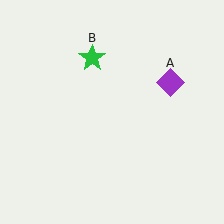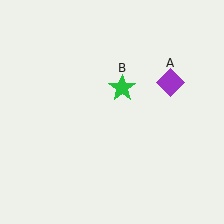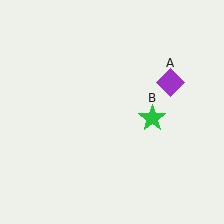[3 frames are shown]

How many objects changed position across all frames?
1 object changed position: green star (object B).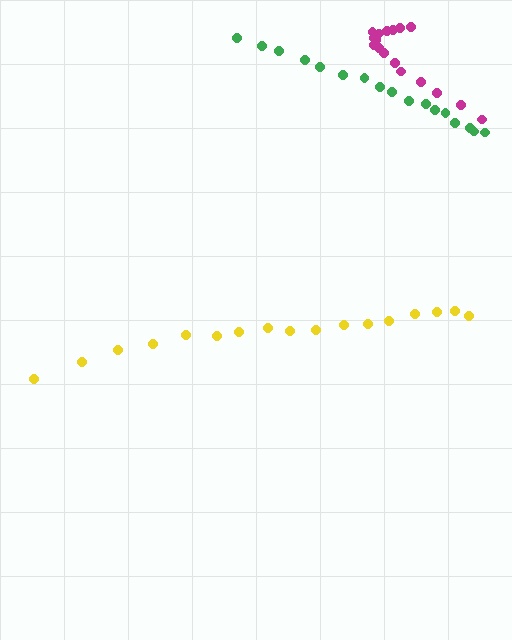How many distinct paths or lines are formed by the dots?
There are 3 distinct paths.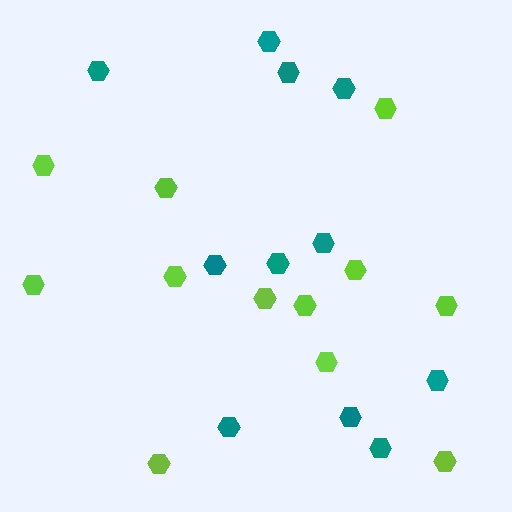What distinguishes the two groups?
There are 2 groups: one group of teal hexagons (11) and one group of lime hexagons (12).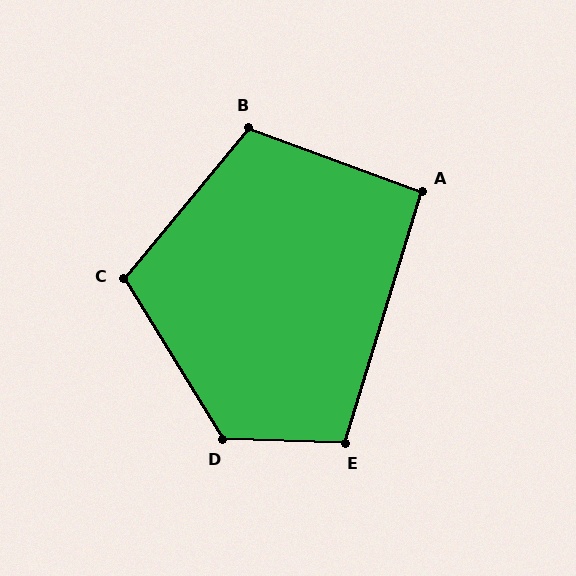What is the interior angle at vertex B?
Approximately 109 degrees (obtuse).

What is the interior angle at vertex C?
Approximately 109 degrees (obtuse).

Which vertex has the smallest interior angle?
A, at approximately 93 degrees.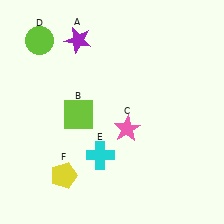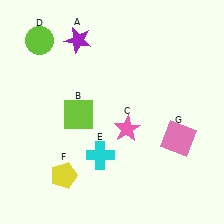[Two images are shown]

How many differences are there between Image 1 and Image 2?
There is 1 difference between the two images.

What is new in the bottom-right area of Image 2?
A pink square (G) was added in the bottom-right area of Image 2.